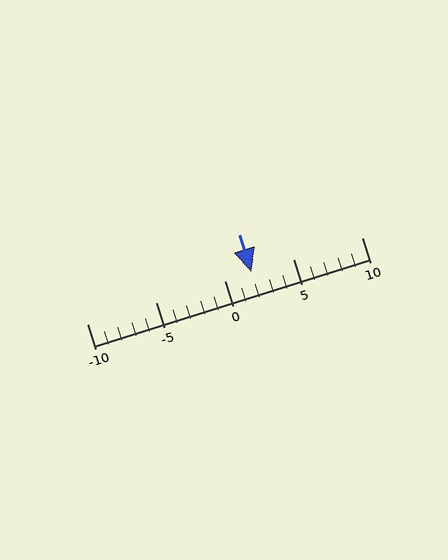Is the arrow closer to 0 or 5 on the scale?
The arrow is closer to 0.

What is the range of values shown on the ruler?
The ruler shows values from -10 to 10.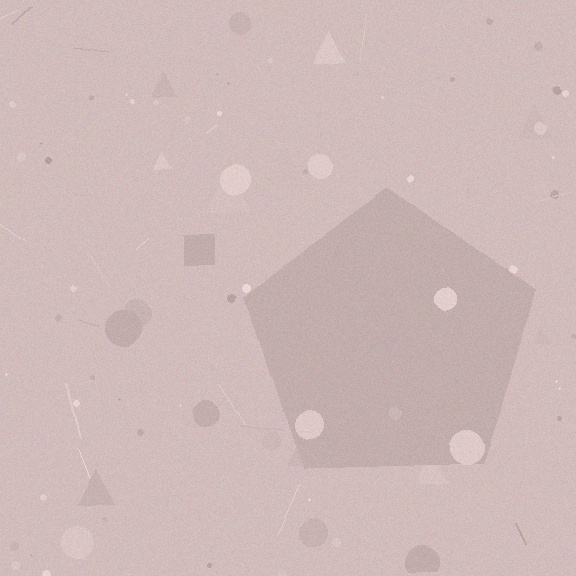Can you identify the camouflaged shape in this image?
The camouflaged shape is a pentagon.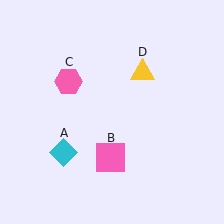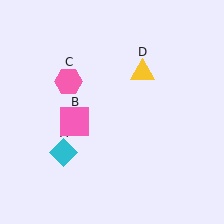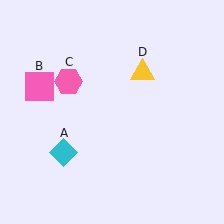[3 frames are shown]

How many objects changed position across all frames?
1 object changed position: pink square (object B).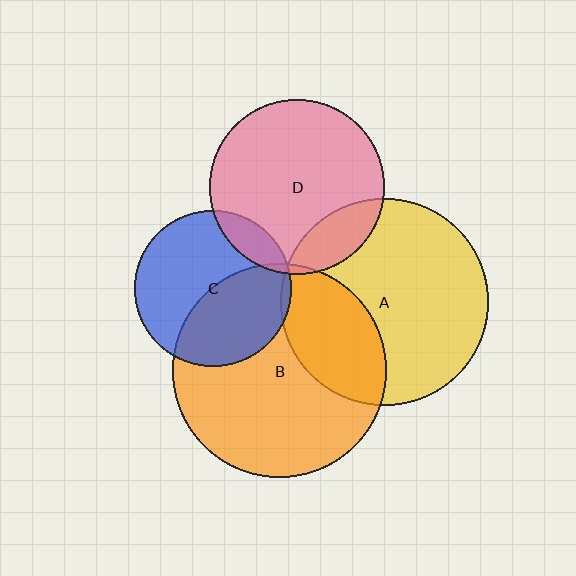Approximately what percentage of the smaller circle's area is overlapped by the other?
Approximately 30%.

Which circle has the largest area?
Circle B (orange).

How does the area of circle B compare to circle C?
Approximately 1.9 times.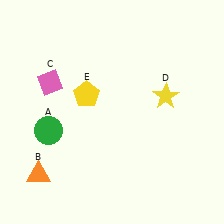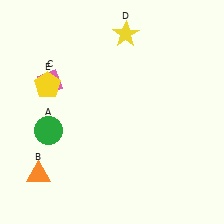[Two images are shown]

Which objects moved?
The objects that moved are: the yellow star (D), the yellow pentagon (E).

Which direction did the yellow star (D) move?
The yellow star (D) moved up.